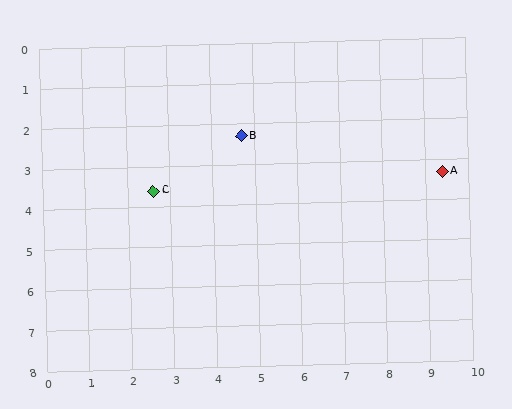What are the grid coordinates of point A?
Point A is at approximately (9.4, 3.3).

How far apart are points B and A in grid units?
Points B and A are about 4.8 grid units apart.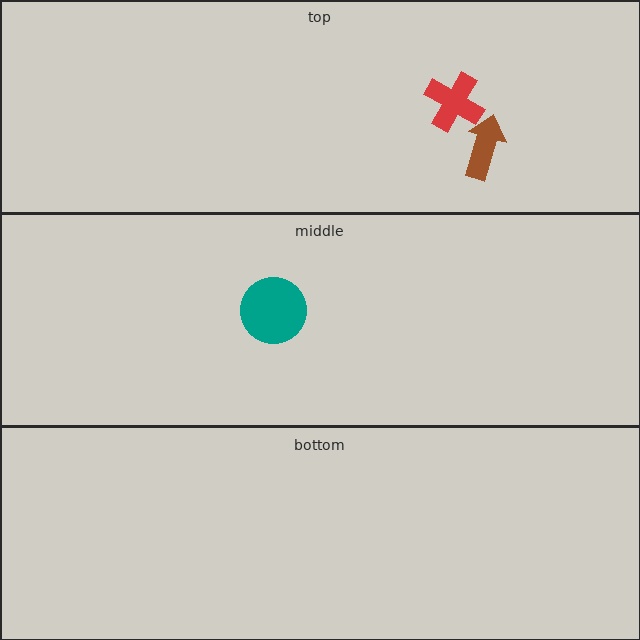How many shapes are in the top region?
2.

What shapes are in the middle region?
The teal circle.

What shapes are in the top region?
The red cross, the brown arrow.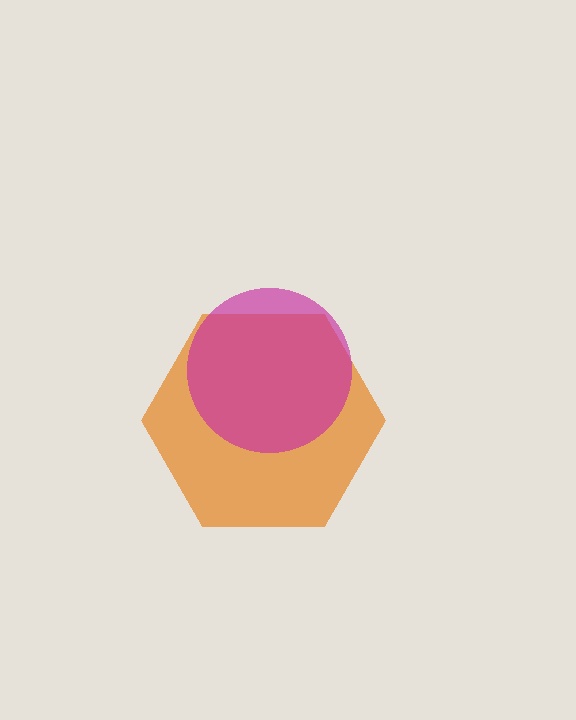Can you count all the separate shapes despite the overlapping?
Yes, there are 2 separate shapes.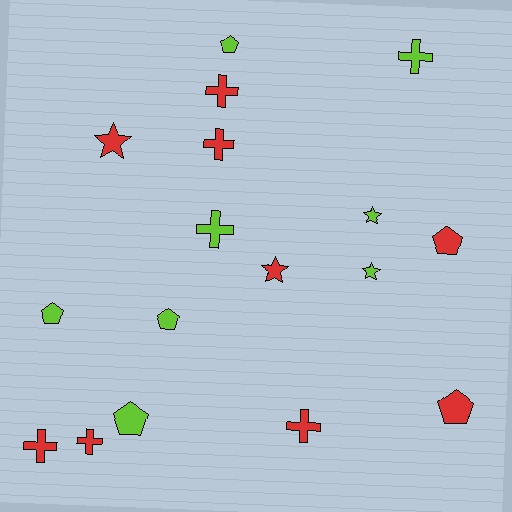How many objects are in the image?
There are 17 objects.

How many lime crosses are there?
There are 2 lime crosses.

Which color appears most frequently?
Red, with 9 objects.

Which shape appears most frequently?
Cross, with 7 objects.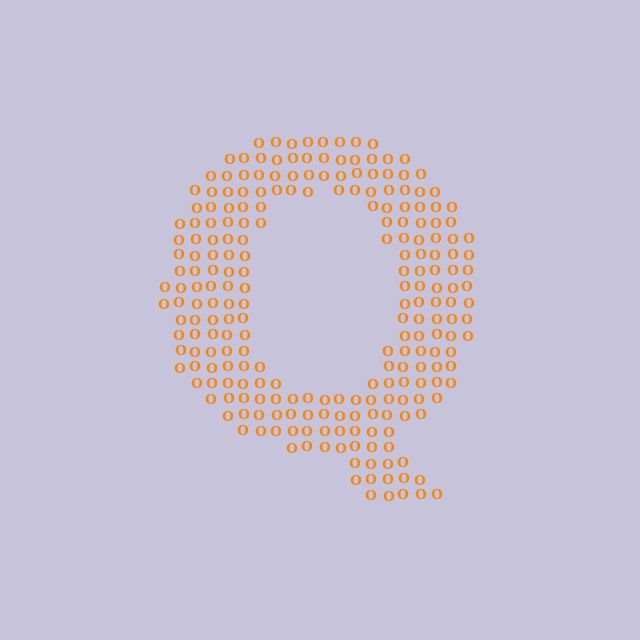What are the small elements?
The small elements are letter O's.